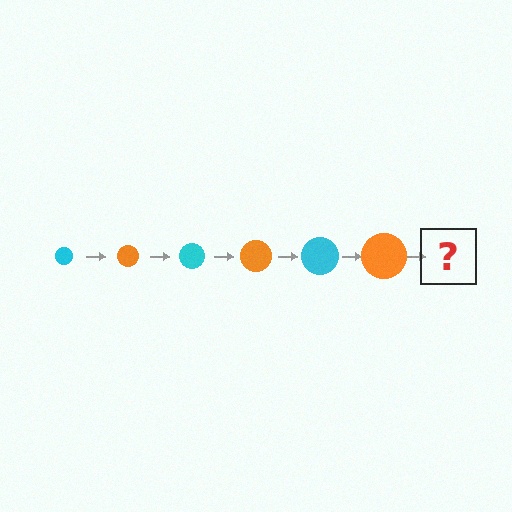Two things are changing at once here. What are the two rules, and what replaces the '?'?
The two rules are that the circle grows larger each step and the color cycles through cyan and orange. The '?' should be a cyan circle, larger than the previous one.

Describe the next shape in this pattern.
It should be a cyan circle, larger than the previous one.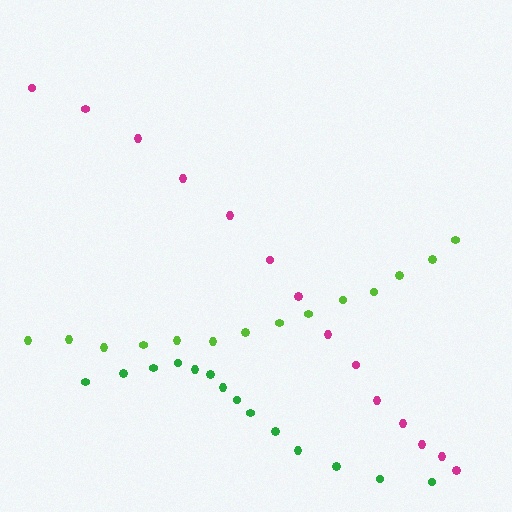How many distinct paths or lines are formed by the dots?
There are 3 distinct paths.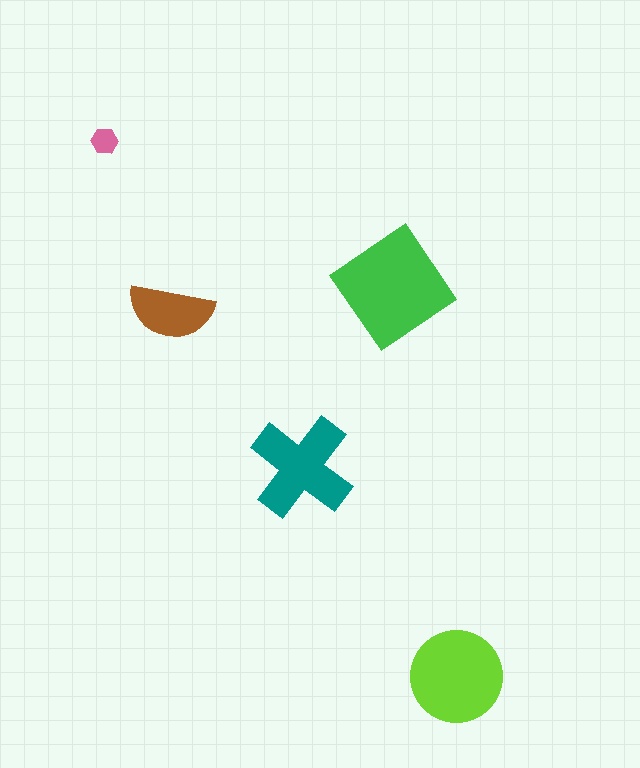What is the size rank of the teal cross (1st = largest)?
3rd.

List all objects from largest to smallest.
The green diamond, the lime circle, the teal cross, the brown semicircle, the pink hexagon.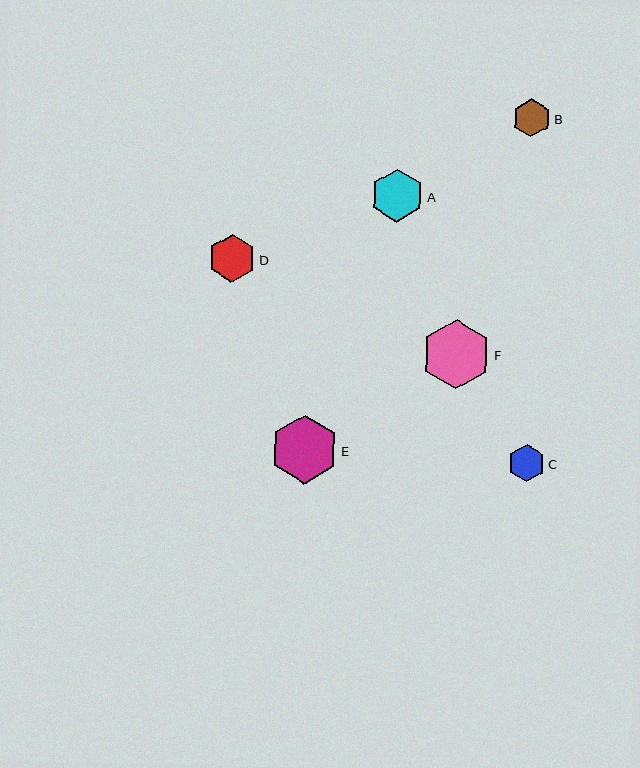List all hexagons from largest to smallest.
From largest to smallest: F, E, A, D, B, C.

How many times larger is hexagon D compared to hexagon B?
Hexagon D is approximately 1.3 times the size of hexagon B.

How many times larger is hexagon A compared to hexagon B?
Hexagon A is approximately 1.4 times the size of hexagon B.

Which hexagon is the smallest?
Hexagon C is the smallest with a size of approximately 37 pixels.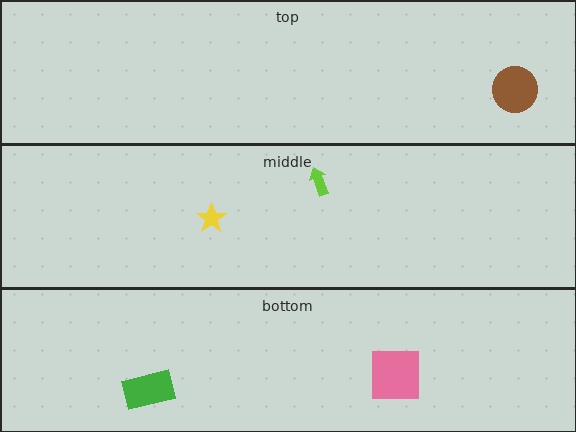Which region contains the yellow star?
The middle region.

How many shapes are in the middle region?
2.